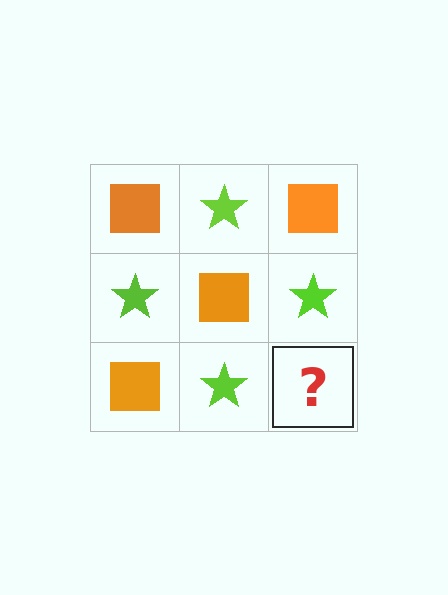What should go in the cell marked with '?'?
The missing cell should contain an orange square.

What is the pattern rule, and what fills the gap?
The rule is that it alternates orange square and lime star in a checkerboard pattern. The gap should be filled with an orange square.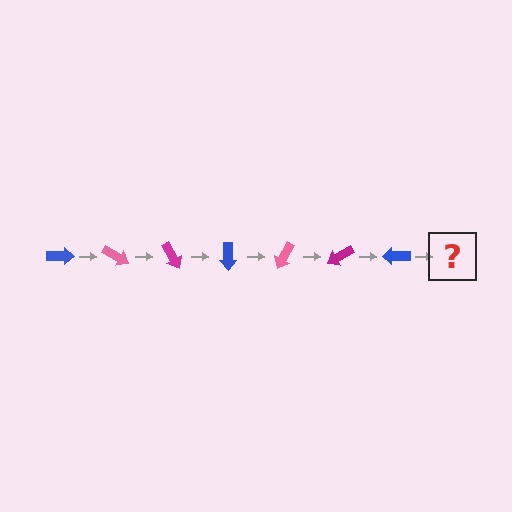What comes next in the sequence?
The next element should be a pink arrow, rotated 210 degrees from the start.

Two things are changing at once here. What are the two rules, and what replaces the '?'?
The two rules are that it rotates 30 degrees each step and the color cycles through blue, pink, and magenta. The '?' should be a pink arrow, rotated 210 degrees from the start.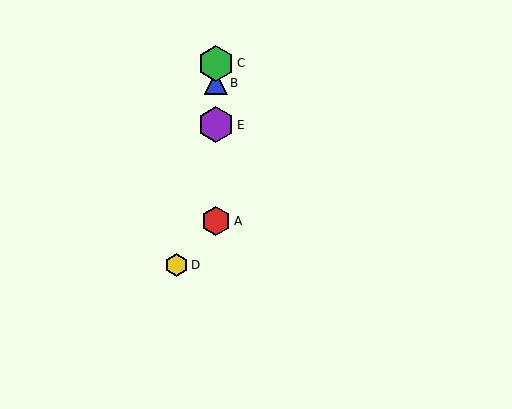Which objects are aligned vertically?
Objects A, B, C, E are aligned vertically.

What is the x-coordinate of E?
Object E is at x≈216.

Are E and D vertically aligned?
No, E is at x≈216 and D is at x≈176.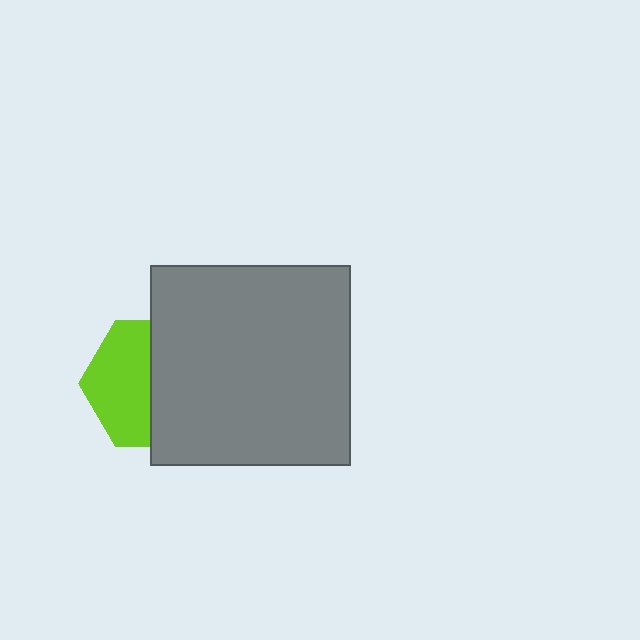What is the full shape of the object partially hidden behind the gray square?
The partially hidden object is a lime hexagon.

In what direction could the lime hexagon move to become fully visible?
The lime hexagon could move left. That would shift it out from behind the gray square entirely.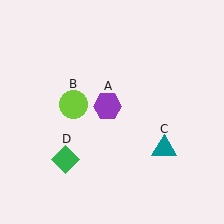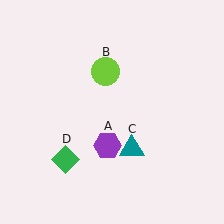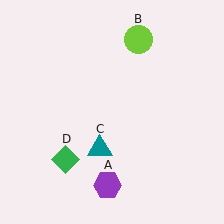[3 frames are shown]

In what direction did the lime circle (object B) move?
The lime circle (object B) moved up and to the right.